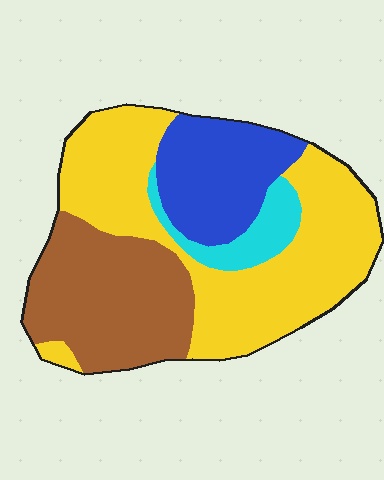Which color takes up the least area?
Cyan, at roughly 10%.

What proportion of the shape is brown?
Brown takes up about one quarter (1/4) of the shape.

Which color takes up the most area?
Yellow, at roughly 45%.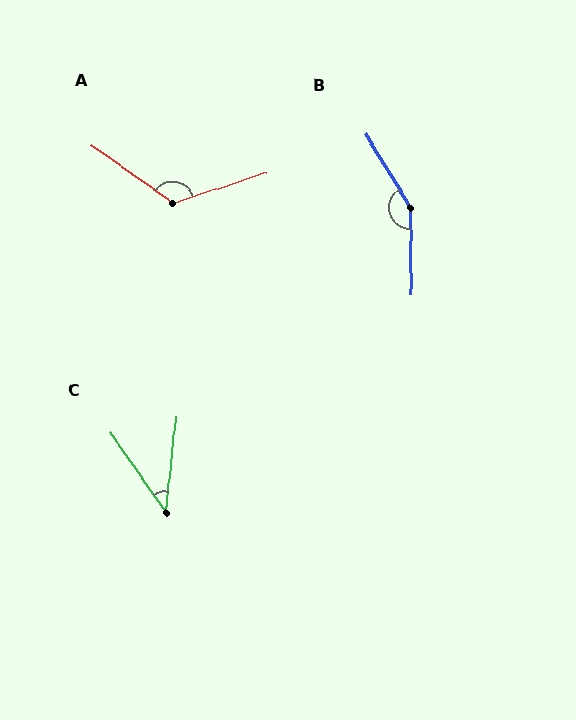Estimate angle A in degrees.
Approximately 127 degrees.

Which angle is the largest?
B, at approximately 149 degrees.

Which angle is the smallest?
C, at approximately 41 degrees.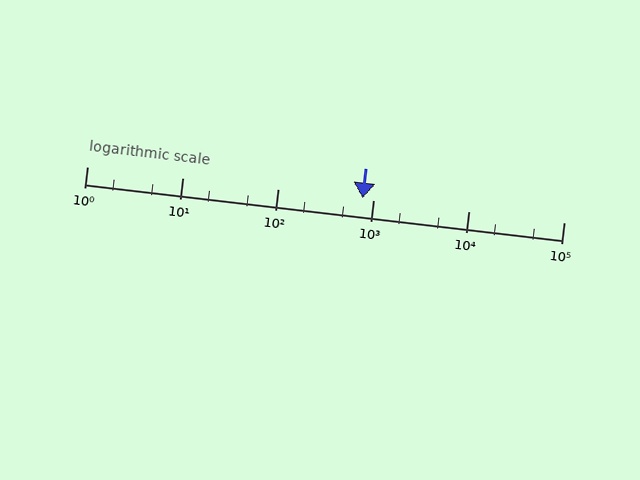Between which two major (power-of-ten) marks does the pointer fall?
The pointer is between 100 and 1000.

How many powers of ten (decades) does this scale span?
The scale spans 5 decades, from 1 to 100000.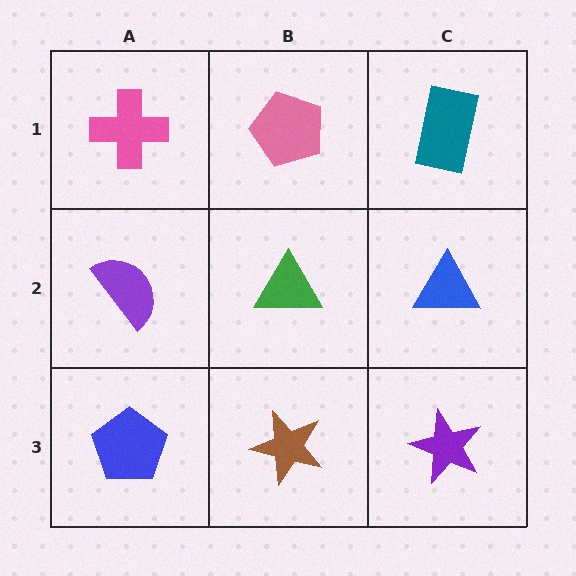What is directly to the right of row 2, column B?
A blue triangle.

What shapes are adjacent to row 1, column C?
A blue triangle (row 2, column C), a pink pentagon (row 1, column B).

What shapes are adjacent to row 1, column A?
A purple semicircle (row 2, column A), a pink pentagon (row 1, column B).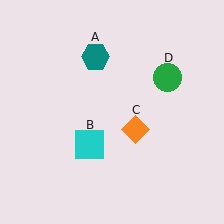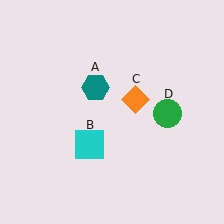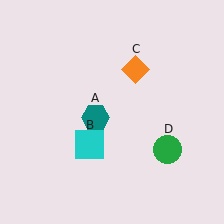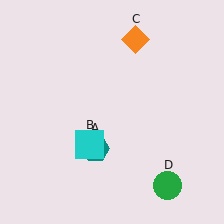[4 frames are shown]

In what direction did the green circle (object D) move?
The green circle (object D) moved down.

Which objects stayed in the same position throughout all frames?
Cyan square (object B) remained stationary.